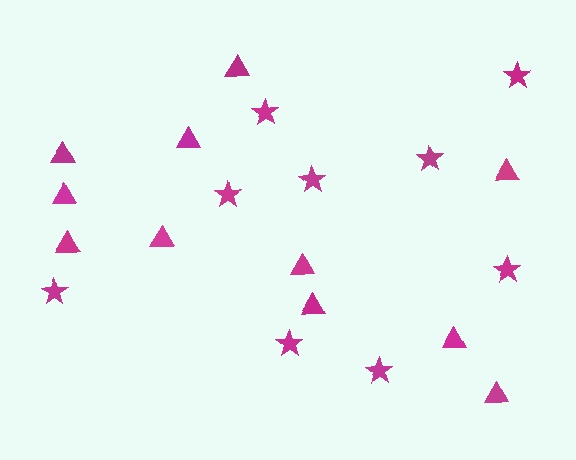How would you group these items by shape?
There are 2 groups: one group of triangles (11) and one group of stars (9).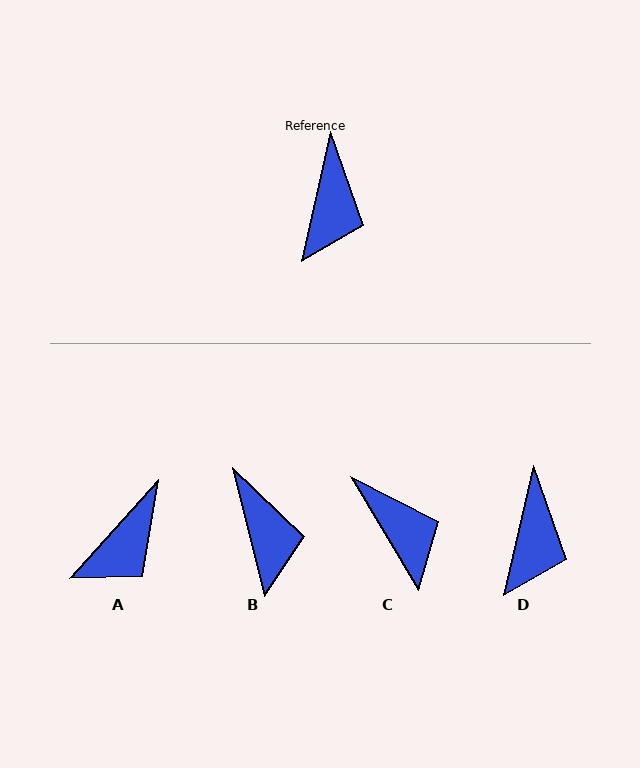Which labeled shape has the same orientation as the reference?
D.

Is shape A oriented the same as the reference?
No, it is off by about 29 degrees.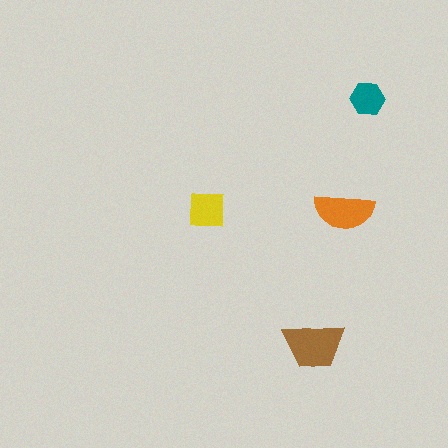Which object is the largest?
The brown trapezoid.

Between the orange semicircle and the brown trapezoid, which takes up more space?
The brown trapezoid.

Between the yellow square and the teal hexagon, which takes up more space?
The yellow square.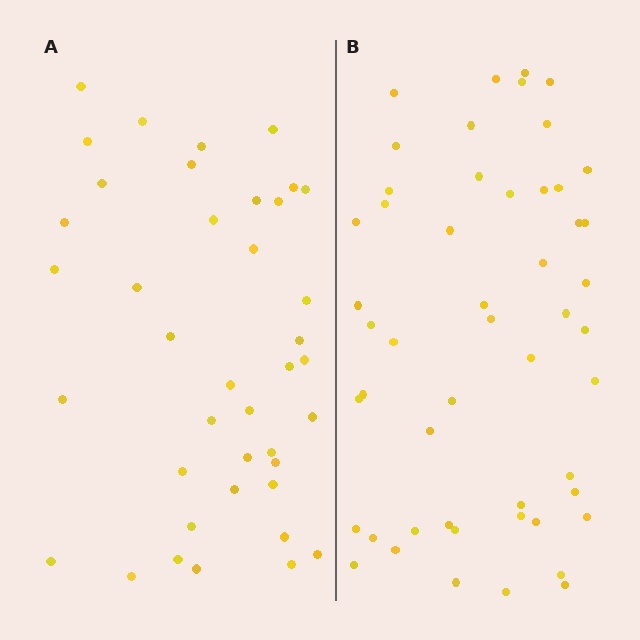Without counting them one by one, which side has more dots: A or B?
Region B (the right region) has more dots.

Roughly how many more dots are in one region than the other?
Region B has roughly 12 or so more dots than region A.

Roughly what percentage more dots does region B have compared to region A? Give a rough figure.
About 30% more.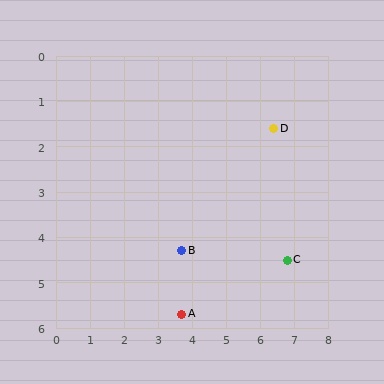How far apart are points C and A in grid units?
Points C and A are about 3.3 grid units apart.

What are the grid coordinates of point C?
Point C is at approximately (6.8, 4.5).